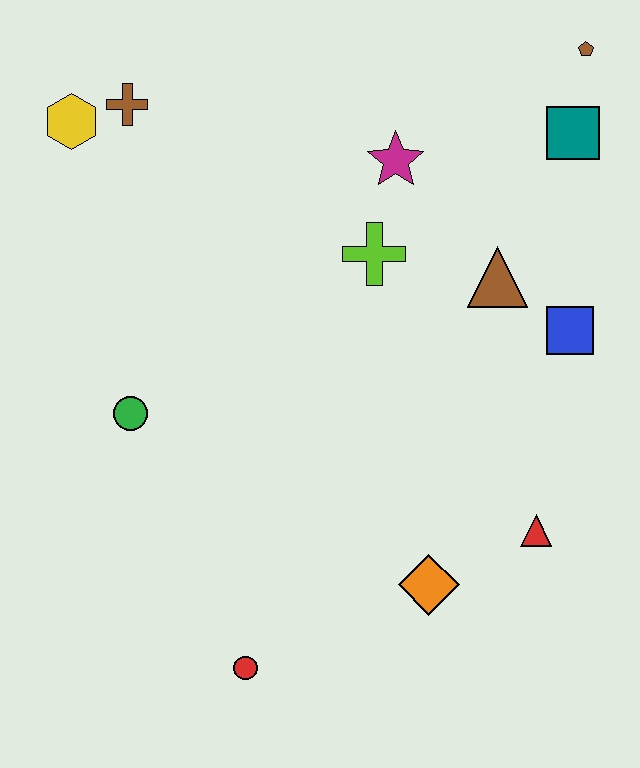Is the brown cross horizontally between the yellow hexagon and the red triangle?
Yes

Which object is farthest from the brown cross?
The red triangle is farthest from the brown cross.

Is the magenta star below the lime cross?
No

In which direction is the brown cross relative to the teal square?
The brown cross is to the left of the teal square.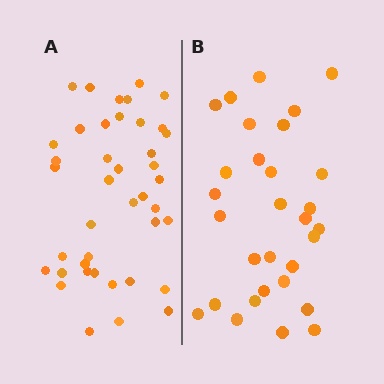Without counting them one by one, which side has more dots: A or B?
Region A (the left region) has more dots.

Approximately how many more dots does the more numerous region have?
Region A has roughly 12 or so more dots than region B.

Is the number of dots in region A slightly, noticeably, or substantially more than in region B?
Region A has noticeably more, but not dramatically so. The ratio is roughly 1.4 to 1.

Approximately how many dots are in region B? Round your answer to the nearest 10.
About 30 dots.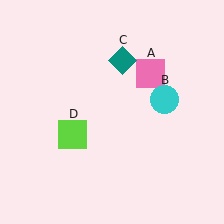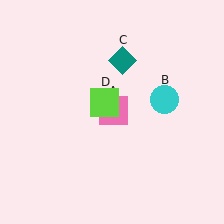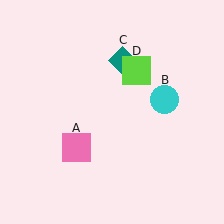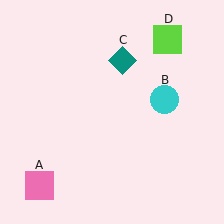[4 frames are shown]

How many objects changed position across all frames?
2 objects changed position: pink square (object A), lime square (object D).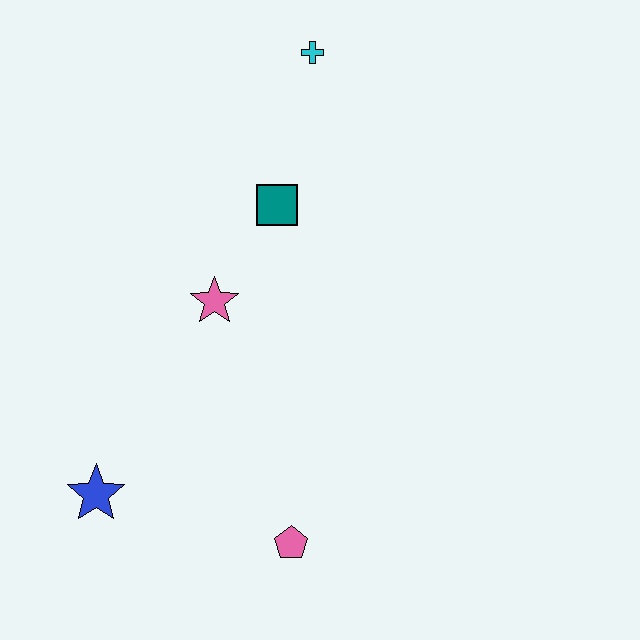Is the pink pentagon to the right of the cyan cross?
No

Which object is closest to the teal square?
The pink star is closest to the teal square.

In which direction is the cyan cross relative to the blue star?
The cyan cross is above the blue star.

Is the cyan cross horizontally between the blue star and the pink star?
No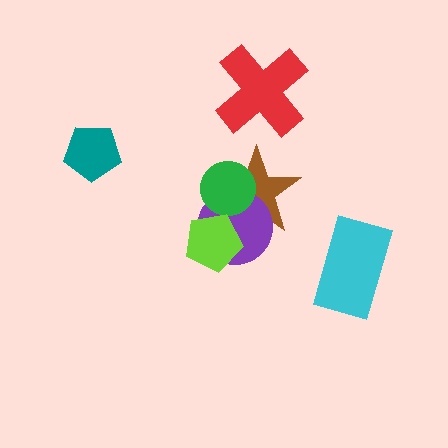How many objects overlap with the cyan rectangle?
0 objects overlap with the cyan rectangle.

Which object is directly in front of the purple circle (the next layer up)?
The green circle is directly in front of the purple circle.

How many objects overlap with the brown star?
3 objects overlap with the brown star.